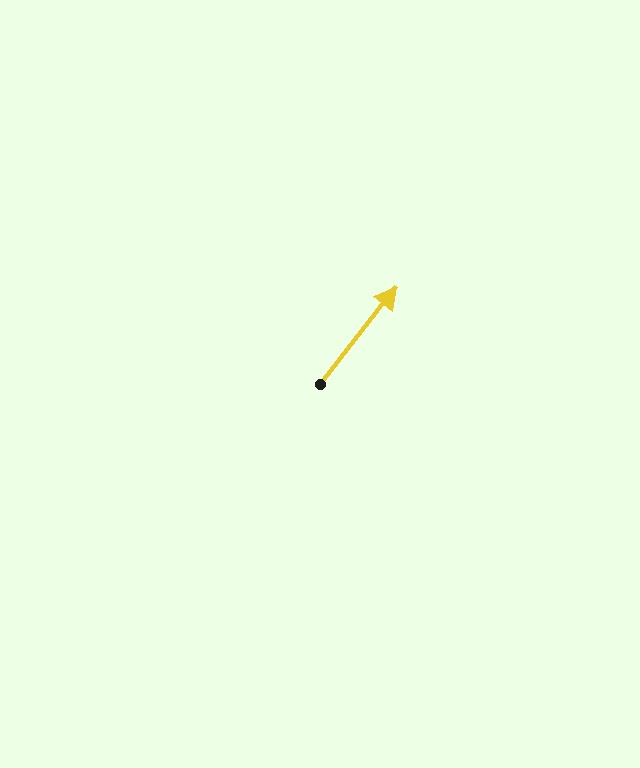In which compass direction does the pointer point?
Northeast.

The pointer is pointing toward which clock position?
Roughly 1 o'clock.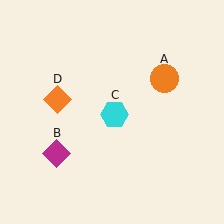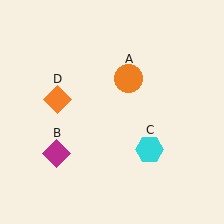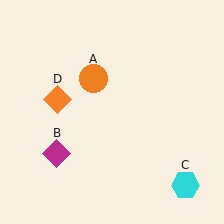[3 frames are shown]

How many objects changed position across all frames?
2 objects changed position: orange circle (object A), cyan hexagon (object C).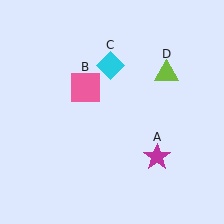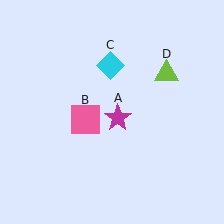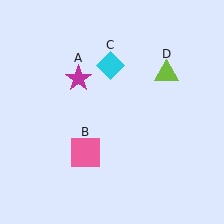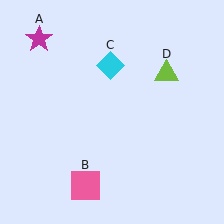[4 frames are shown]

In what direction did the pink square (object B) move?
The pink square (object B) moved down.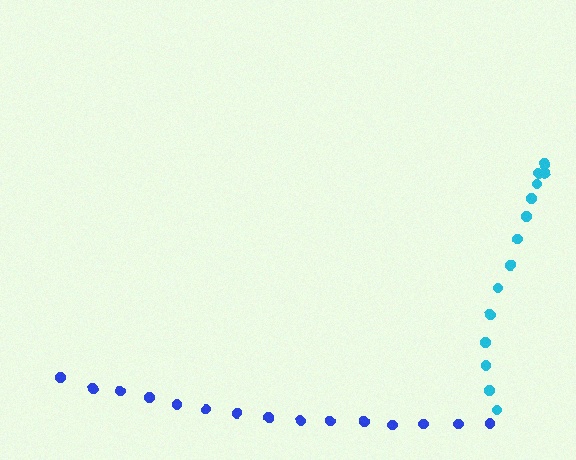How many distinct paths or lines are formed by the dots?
There are 2 distinct paths.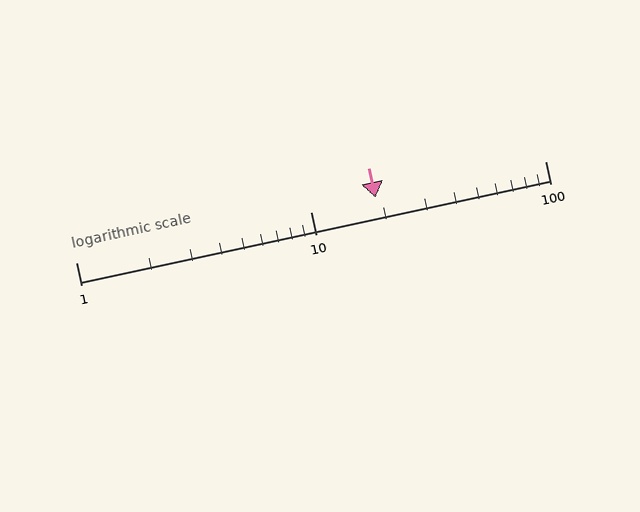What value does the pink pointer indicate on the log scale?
The pointer indicates approximately 19.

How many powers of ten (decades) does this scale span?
The scale spans 2 decades, from 1 to 100.